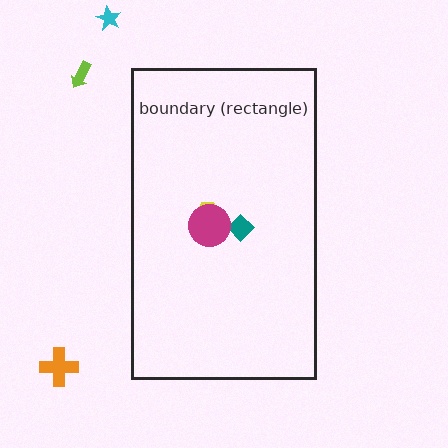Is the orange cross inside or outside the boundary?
Outside.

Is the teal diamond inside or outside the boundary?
Inside.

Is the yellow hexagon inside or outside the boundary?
Inside.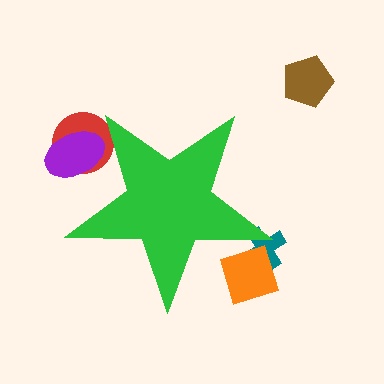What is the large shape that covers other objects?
A green star.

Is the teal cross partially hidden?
Yes, the teal cross is partially hidden behind the green star.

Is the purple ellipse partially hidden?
Yes, the purple ellipse is partially hidden behind the green star.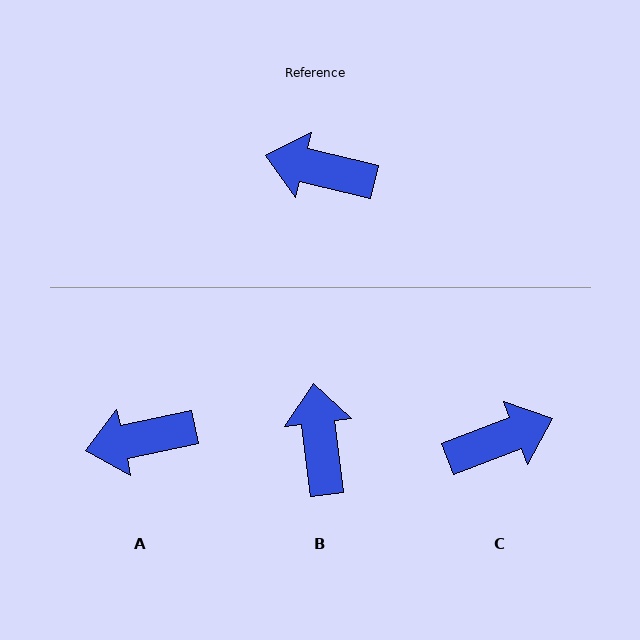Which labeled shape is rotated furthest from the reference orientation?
C, about 146 degrees away.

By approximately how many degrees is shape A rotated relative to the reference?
Approximately 26 degrees counter-clockwise.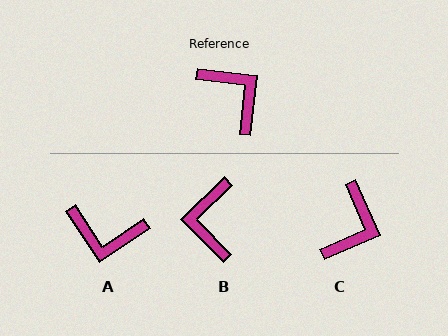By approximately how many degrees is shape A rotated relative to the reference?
Approximately 140 degrees clockwise.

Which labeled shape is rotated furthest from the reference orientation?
B, about 140 degrees away.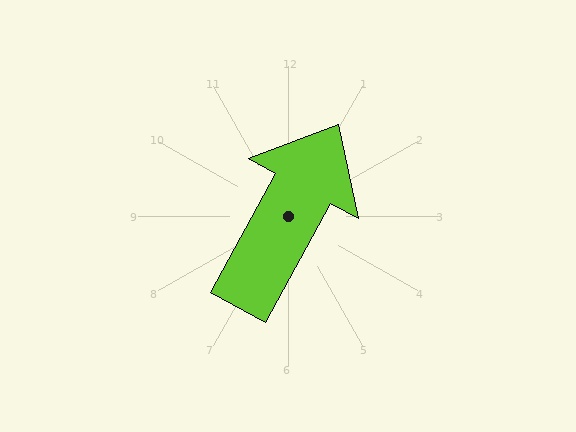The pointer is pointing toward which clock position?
Roughly 1 o'clock.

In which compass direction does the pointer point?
Northeast.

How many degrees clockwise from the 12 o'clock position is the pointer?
Approximately 29 degrees.